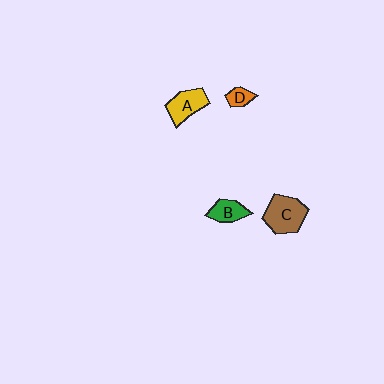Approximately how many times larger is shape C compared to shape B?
Approximately 1.8 times.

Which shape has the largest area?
Shape C (brown).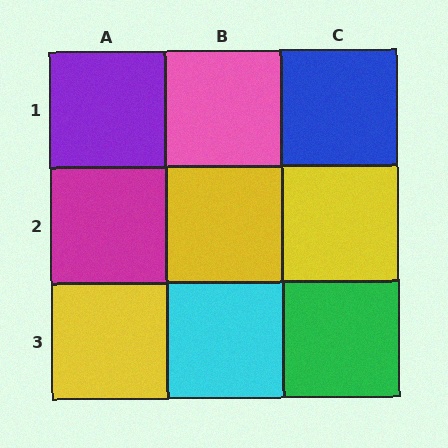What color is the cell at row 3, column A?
Yellow.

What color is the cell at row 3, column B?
Cyan.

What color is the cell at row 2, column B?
Yellow.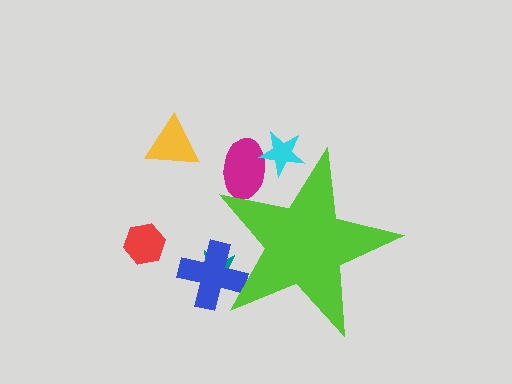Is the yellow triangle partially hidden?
No, the yellow triangle is fully visible.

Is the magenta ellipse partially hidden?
Yes, the magenta ellipse is partially hidden behind the lime star.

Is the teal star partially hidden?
Yes, the teal star is partially hidden behind the lime star.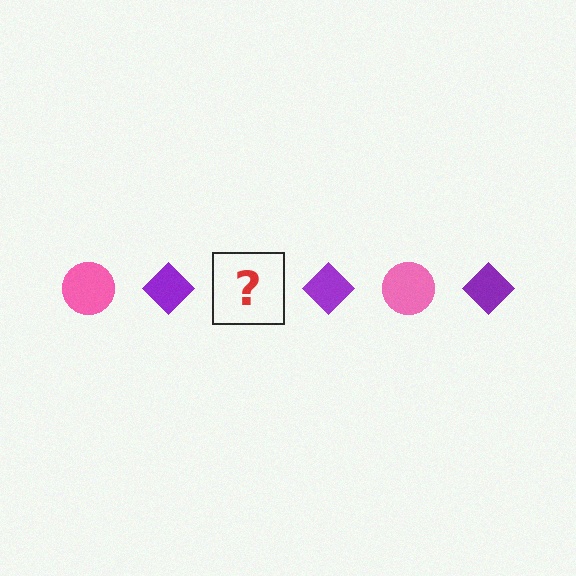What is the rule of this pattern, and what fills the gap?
The rule is that the pattern alternates between pink circle and purple diamond. The gap should be filled with a pink circle.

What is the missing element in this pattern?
The missing element is a pink circle.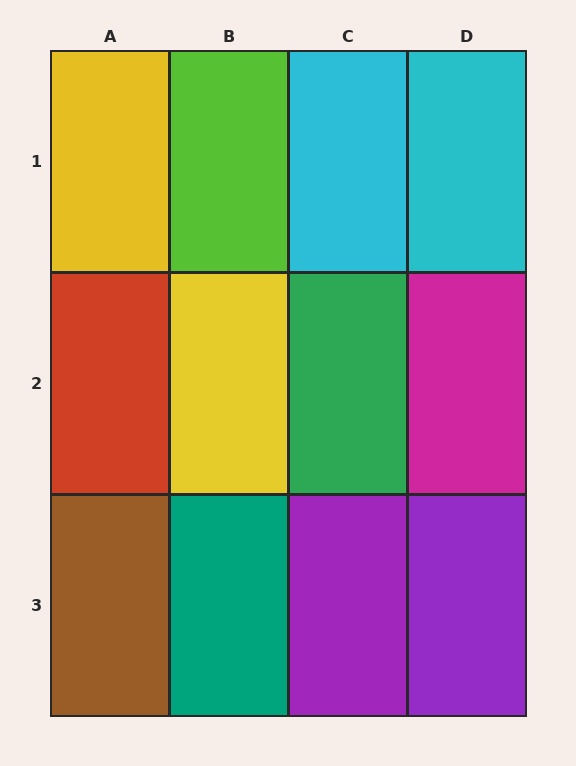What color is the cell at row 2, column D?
Magenta.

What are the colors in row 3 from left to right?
Brown, teal, purple, purple.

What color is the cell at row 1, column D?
Cyan.